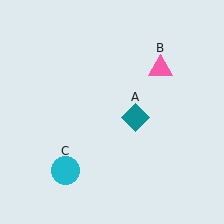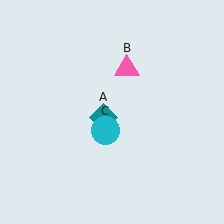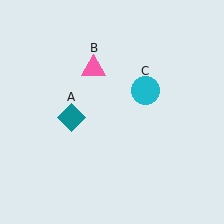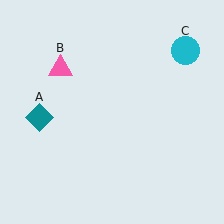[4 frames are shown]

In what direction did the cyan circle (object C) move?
The cyan circle (object C) moved up and to the right.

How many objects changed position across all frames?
3 objects changed position: teal diamond (object A), pink triangle (object B), cyan circle (object C).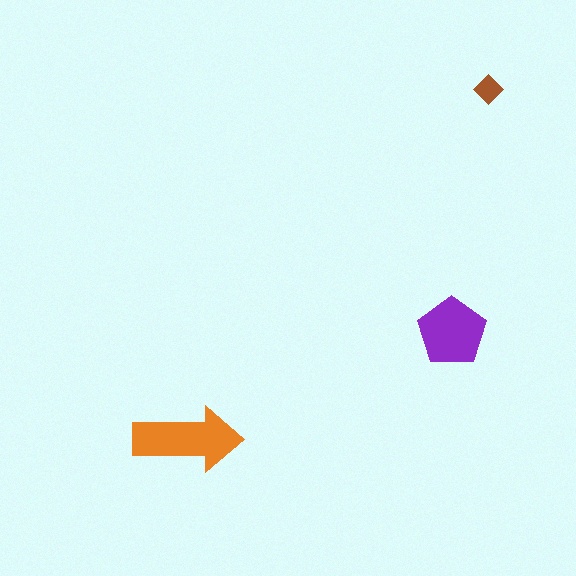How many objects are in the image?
There are 3 objects in the image.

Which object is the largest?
The orange arrow.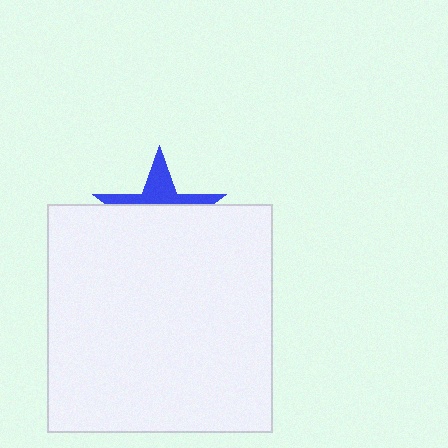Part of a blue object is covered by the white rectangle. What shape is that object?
It is a star.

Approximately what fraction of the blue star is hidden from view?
Roughly 65% of the blue star is hidden behind the white rectangle.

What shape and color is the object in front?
The object in front is a white rectangle.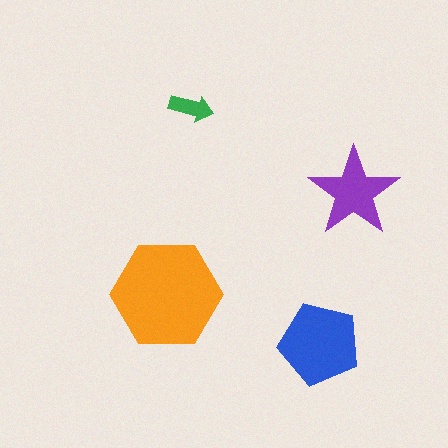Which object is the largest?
The orange hexagon.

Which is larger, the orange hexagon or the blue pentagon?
The orange hexagon.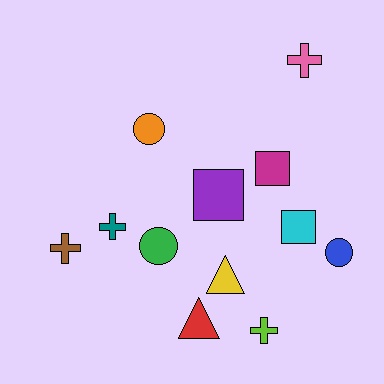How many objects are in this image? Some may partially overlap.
There are 12 objects.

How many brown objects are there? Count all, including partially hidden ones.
There is 1 brown object.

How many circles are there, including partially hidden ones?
There are 3 circles.